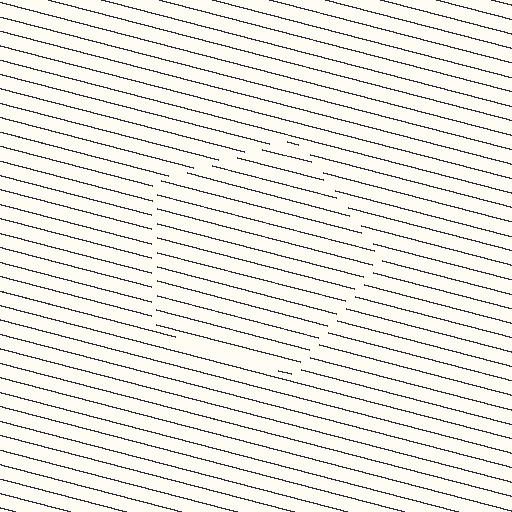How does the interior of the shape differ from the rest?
The interior of the shape contains the same grating, shifted by half a period — the contour is defined by the phase discontinuity where line-ends from the inner and outer gratings abut.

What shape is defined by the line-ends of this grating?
An illusory pentagon. The interior of the shape contains the same grating, shifted by half a period — the contour is defined by the phase discontinuity where line-ends from the inner and outer gratings abut.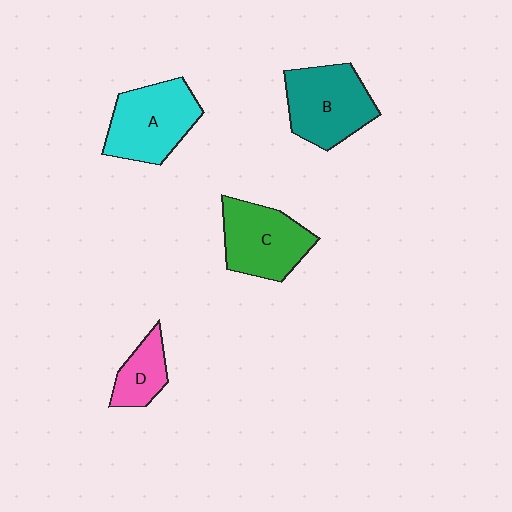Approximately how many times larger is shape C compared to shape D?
Approximately 1.9 times.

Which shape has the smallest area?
Shape D (pink).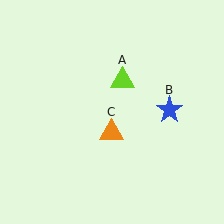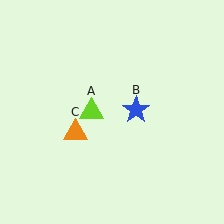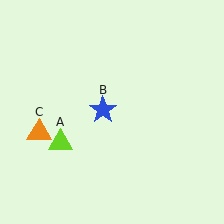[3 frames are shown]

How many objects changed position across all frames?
3 objects changed position: lime triangle (object A), blue star (object B), orange triangle (object C).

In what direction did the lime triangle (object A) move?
The lime triangle (object A) moved down and to the left.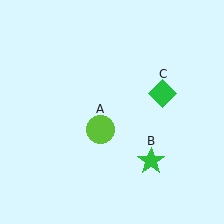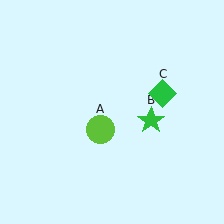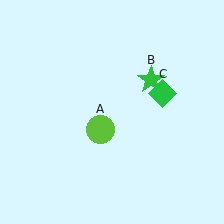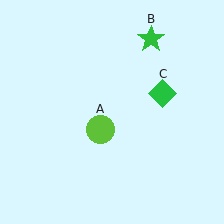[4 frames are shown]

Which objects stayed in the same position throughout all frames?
Lime circle (object A) and green diamond (object C) remained stationary.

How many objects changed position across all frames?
1 object changed position: green star (object B).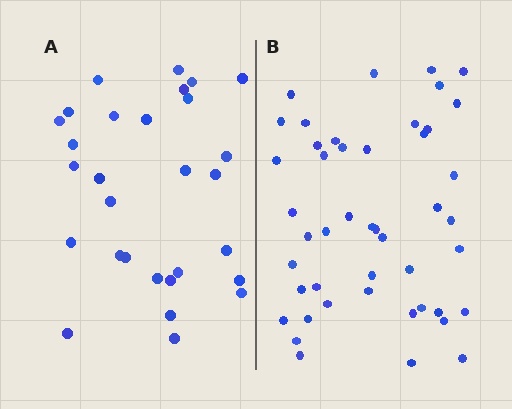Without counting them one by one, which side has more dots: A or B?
Region B (the right region) has more dots.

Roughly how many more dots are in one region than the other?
Region B has approximately 15 more dots than region A.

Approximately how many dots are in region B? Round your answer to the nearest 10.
About 50 dots. (The exact count is 46, which rounds to 50.)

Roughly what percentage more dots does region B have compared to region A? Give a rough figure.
About 60% more.